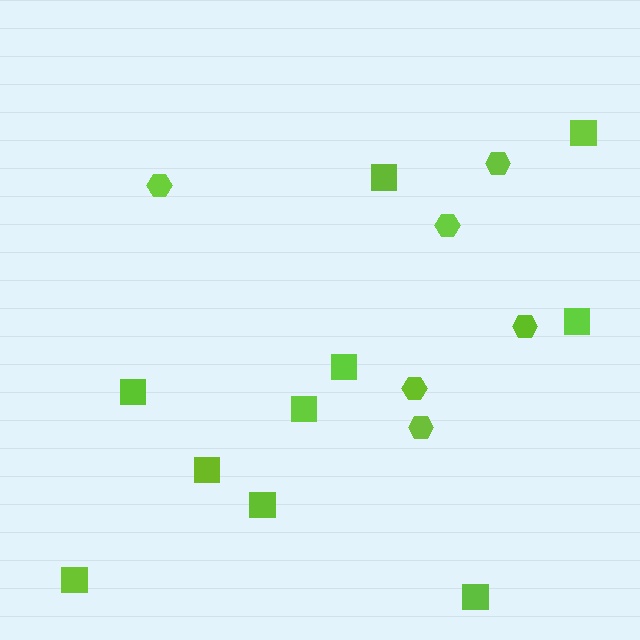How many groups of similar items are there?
There are 2 groups: one group of squares (10) and one group of hexagons (6).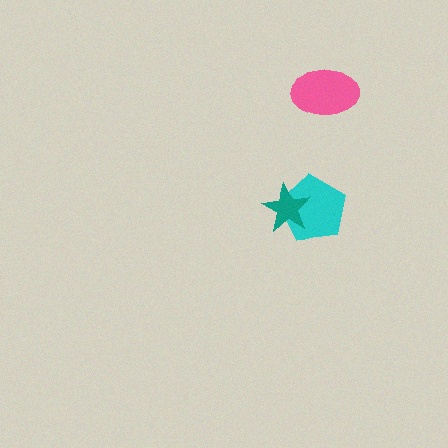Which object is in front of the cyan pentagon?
The teal star is in front of the cyan pentagon.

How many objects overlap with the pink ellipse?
0 objects overlap with the pink ellipse.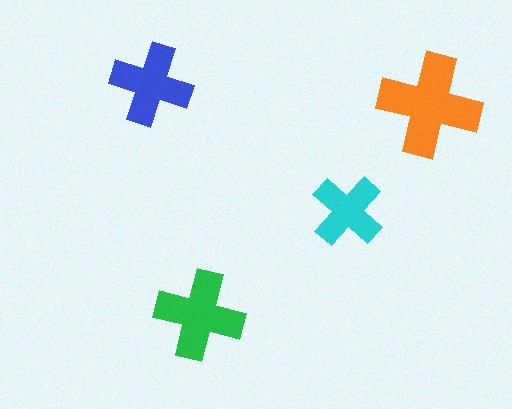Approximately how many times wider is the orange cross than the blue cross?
About 1.5 times wider.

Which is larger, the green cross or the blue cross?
The green one.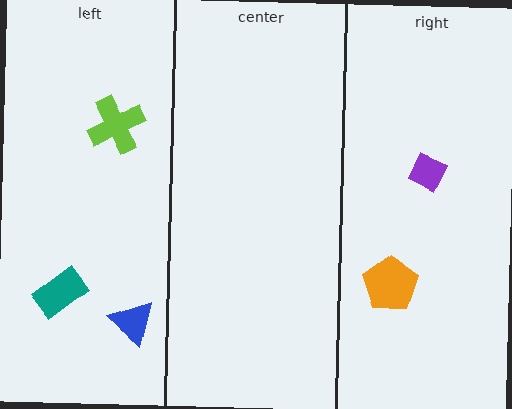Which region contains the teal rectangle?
The left region.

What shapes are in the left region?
The teal rectangle, the blue triangle, the lime cross.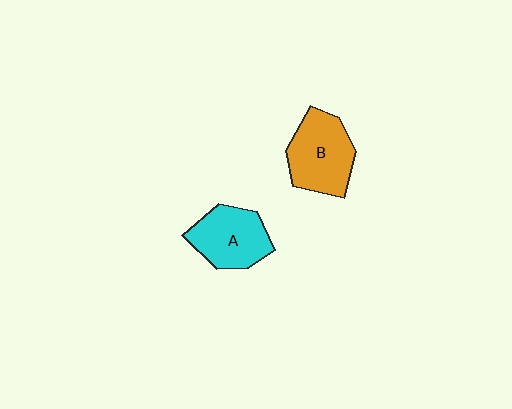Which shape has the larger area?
Shape B (orange).